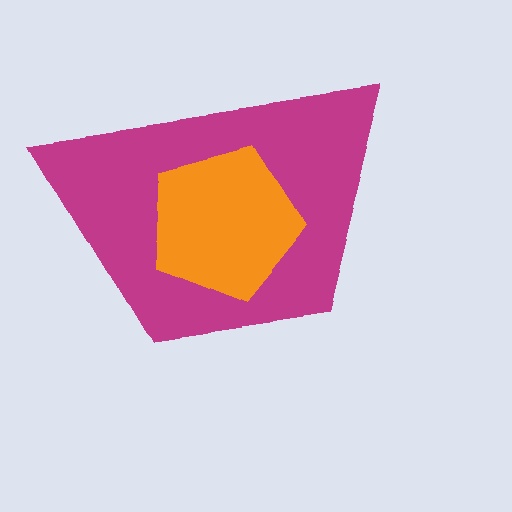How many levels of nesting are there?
2.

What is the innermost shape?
The orange pentagon.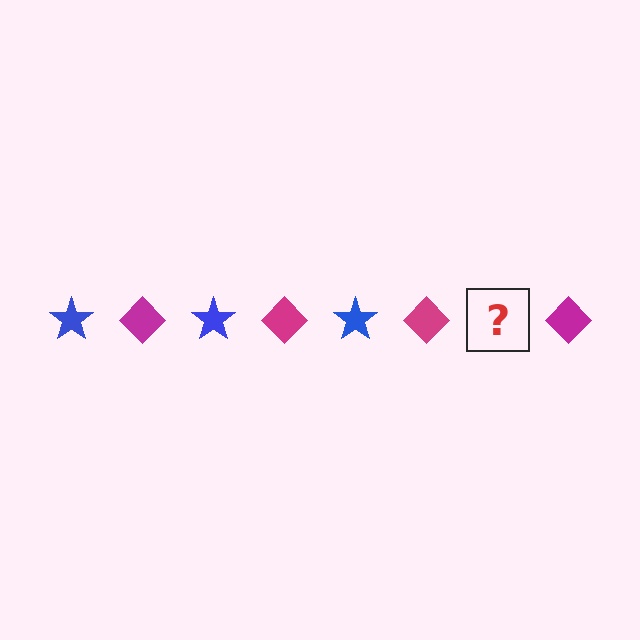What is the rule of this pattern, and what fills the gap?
The rule is that the pattern alternates between blue star and magenta diamond. The gap should be filled with a blue star.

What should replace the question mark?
The question mark should be replaced with a blue star.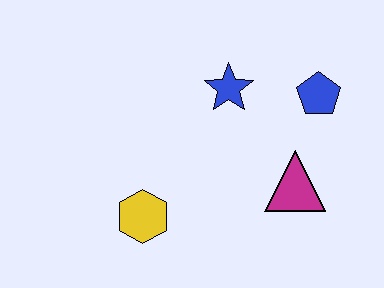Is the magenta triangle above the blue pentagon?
No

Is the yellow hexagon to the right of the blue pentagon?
No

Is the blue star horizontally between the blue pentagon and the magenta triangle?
No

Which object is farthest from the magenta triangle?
The yellow hexagon is farthest from the magenta triangle.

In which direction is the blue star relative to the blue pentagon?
The blue star is to the left of the blue pentagon.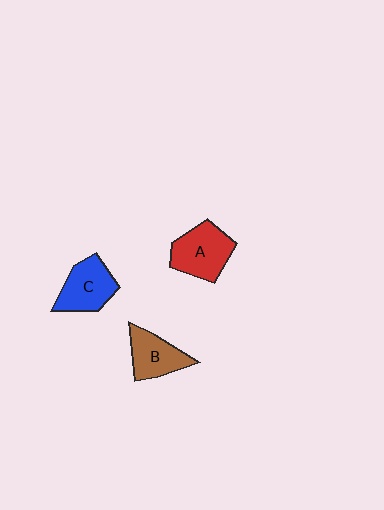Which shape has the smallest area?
Shape B (brown).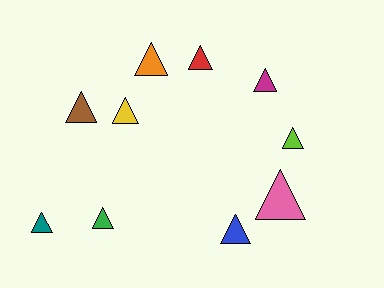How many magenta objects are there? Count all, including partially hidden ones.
There is 1 magenta object.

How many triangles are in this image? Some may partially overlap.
There are 10 triangles.